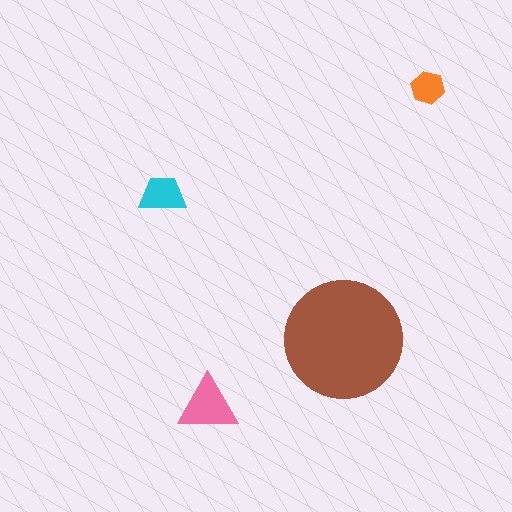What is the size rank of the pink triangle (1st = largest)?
2nd.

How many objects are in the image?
There are 4 objects in the image.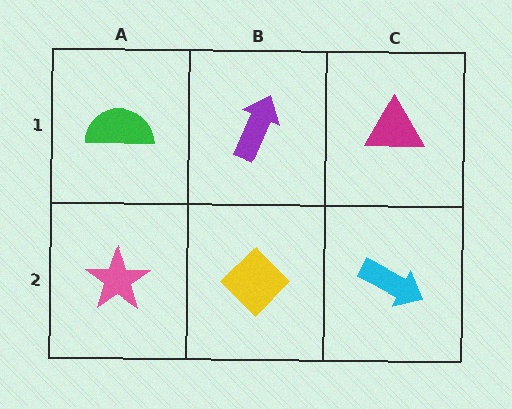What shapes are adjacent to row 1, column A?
A pink star (row 2, column A), a purple arrow (row 1, column B).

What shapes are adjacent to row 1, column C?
A cyan arrow (row 2, column C), a purple arrow (row 1, column B).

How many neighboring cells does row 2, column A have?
2.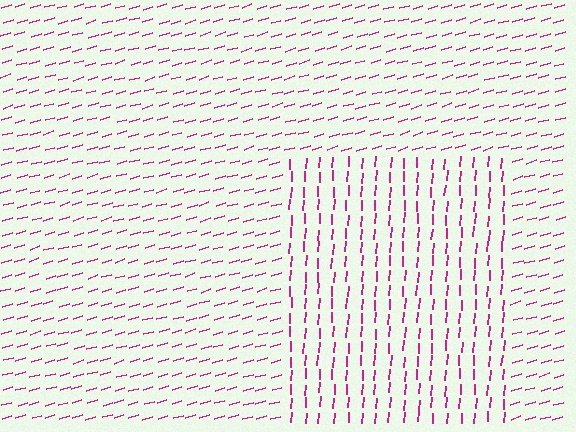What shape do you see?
I see a rectangle.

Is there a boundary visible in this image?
Yes, there is a texture boundary formed by a change in line orientation.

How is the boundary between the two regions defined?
The boundary is defined purely by a change in line orientation (approximately 70 degrees difference). All lines are the same color and thickness.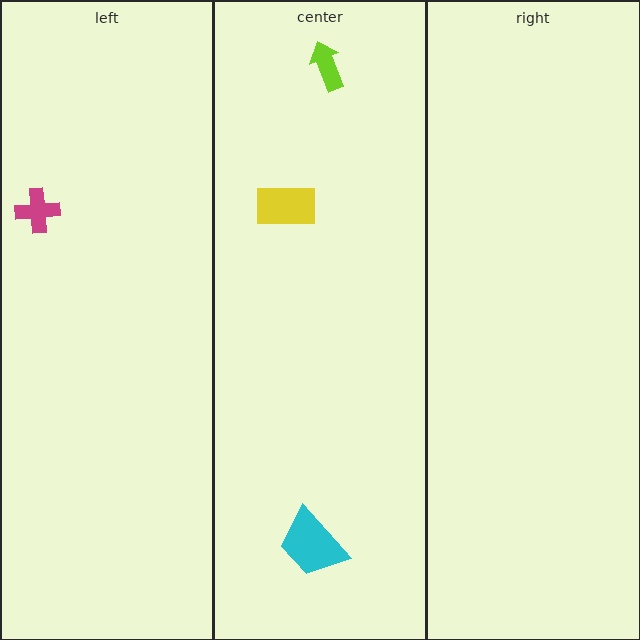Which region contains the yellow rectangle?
The center region.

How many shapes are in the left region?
1.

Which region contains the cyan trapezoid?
The center region.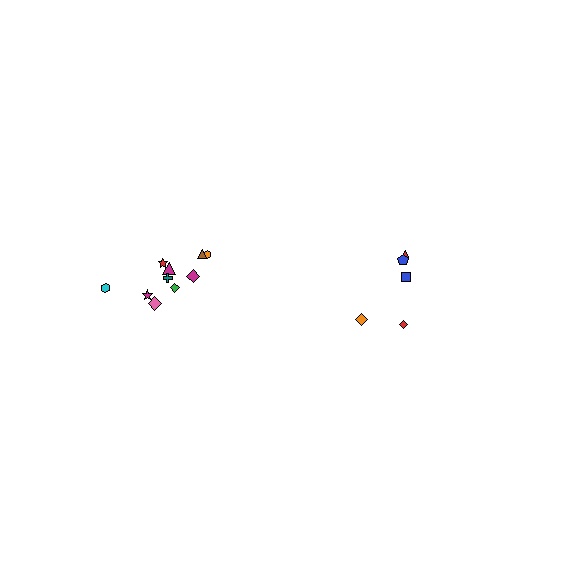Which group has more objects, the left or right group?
The left group.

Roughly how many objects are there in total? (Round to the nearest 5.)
Roughly 15 objects in total.